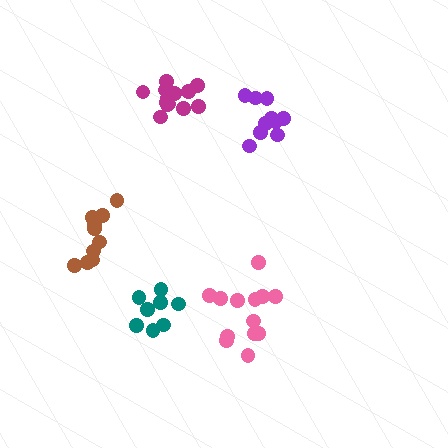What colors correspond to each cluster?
The clusters are colored: purple, teal, pink, brown, magenta.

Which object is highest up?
The magenta cluster is topmost.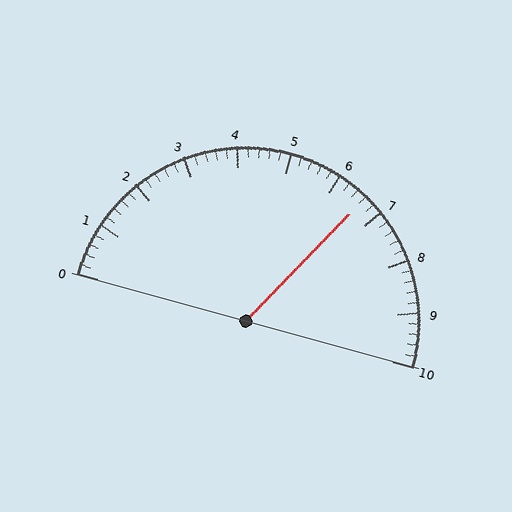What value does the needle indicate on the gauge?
The needle indicates approximately 6.6.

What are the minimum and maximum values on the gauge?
The gauge ranges from 0 to 10.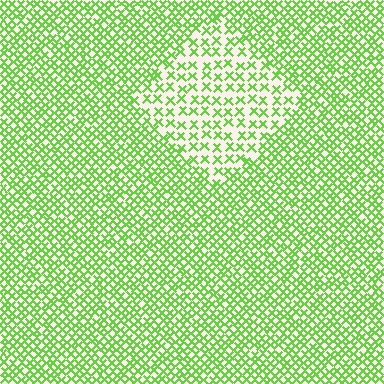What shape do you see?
I see a diamond.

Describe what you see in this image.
The image contains small lime elements arranged at two different densities. A diamond-shaped region is visible where the elements are less densely packed than the surrounding area.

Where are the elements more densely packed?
The elements are more densely packed outside the diamond boundary.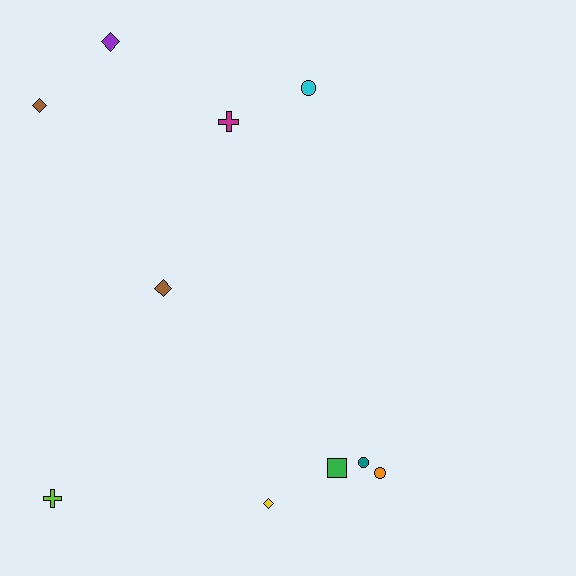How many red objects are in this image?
There are no red objects.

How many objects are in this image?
There are 10 objects.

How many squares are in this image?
There is 1 square.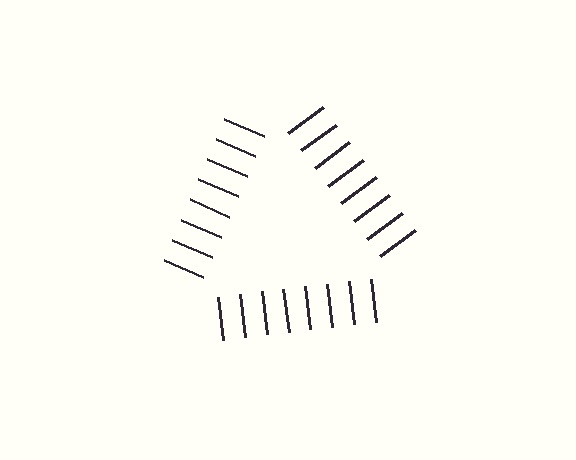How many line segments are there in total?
24 — 8 along each of the 3 edges.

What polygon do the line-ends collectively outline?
An illusory triangle — the line segments terminate on its edges but no continuous stroke is drawn.